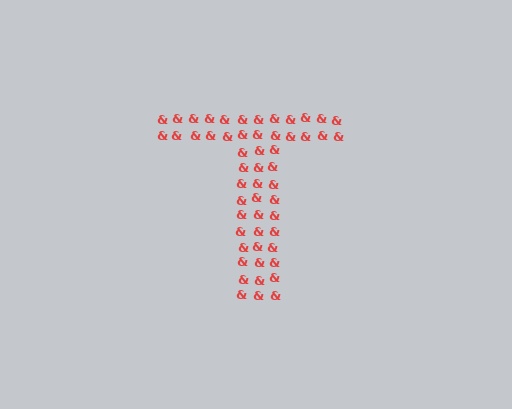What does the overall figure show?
The overall figure shows the letter T.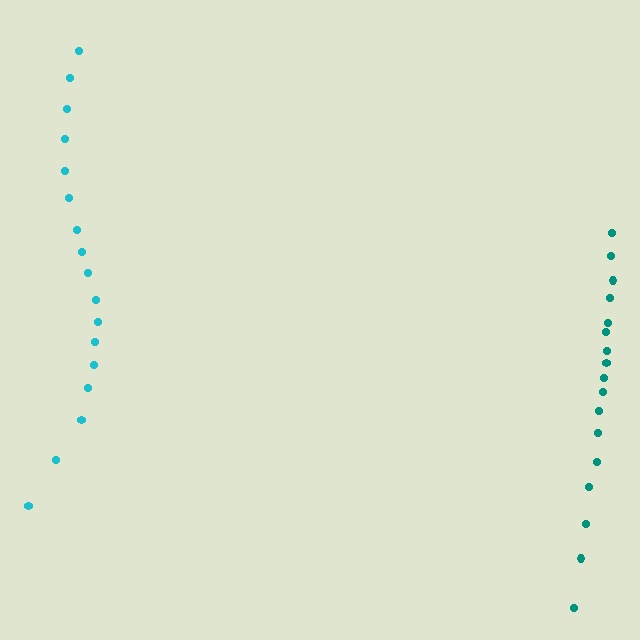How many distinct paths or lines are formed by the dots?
There are 2 distinct paths.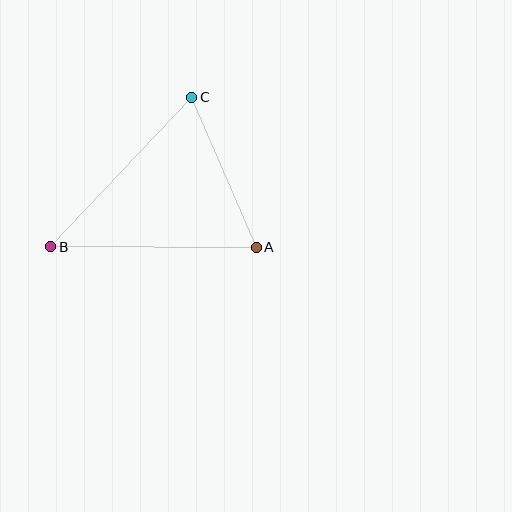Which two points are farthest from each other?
Points A and B are farthest from each other.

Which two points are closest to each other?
Points A and C are closest to each other.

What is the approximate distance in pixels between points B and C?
The distance between B and C is approximately 205 pixels.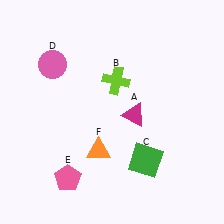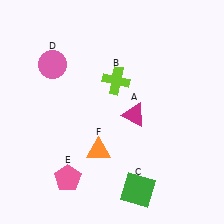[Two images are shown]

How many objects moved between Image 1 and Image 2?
1 object moved between the two images.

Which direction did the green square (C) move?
The green square (C) moved down.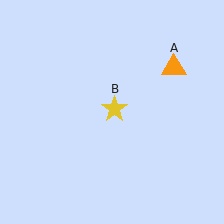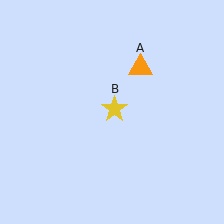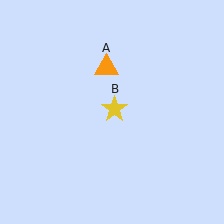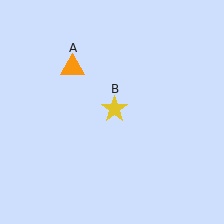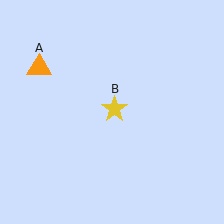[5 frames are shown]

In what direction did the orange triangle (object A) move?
The orange triangle (object A) moved left.